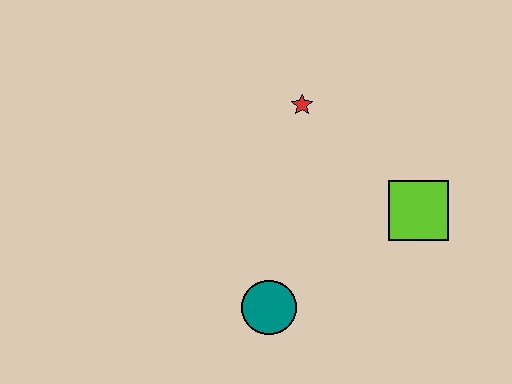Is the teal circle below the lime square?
Yes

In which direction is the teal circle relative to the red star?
The teal circle is below the red star.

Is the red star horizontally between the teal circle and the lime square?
Yes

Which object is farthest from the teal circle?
The red star is farthest from the teal circle.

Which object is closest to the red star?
The lime square is closest to the red star.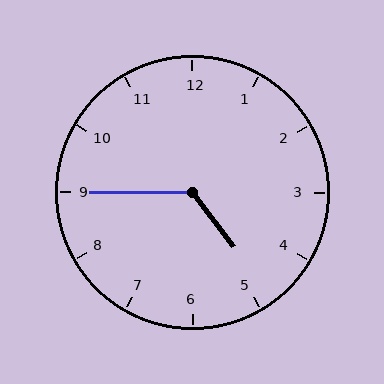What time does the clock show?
4:45.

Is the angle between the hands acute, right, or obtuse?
It is obtuse.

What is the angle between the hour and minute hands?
Approximately 128 degrees.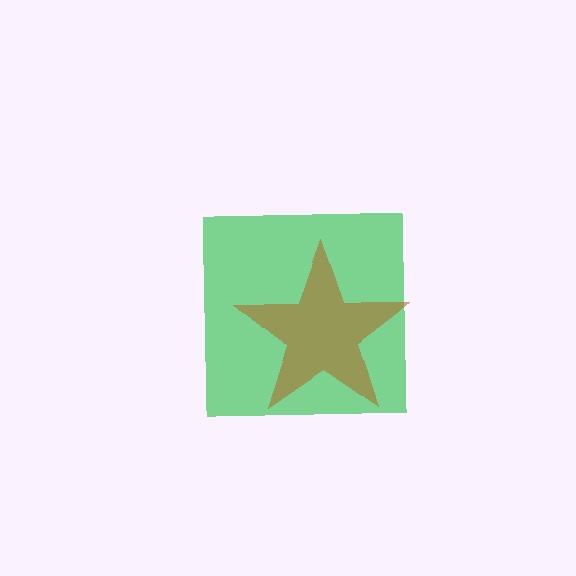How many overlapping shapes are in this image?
There are 2 overlapping shapes in the image.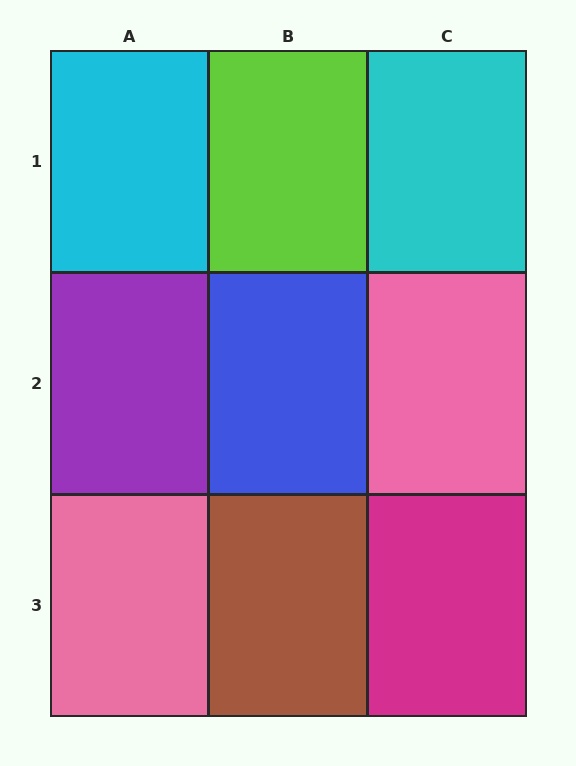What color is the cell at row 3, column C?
Magenta.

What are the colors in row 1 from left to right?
Cyan, lime, cyan.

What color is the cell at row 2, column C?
Pink.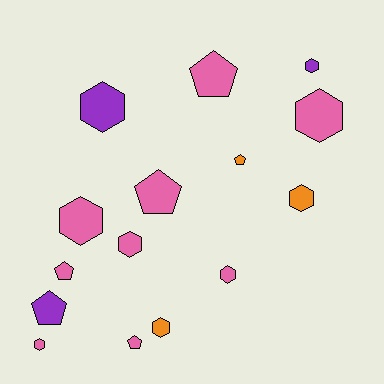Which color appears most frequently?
Pink, with 9 objects.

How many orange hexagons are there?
There are 2 orange hexagons.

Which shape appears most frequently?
Hexagon, with 9 objects.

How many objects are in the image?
There are 15 objects.